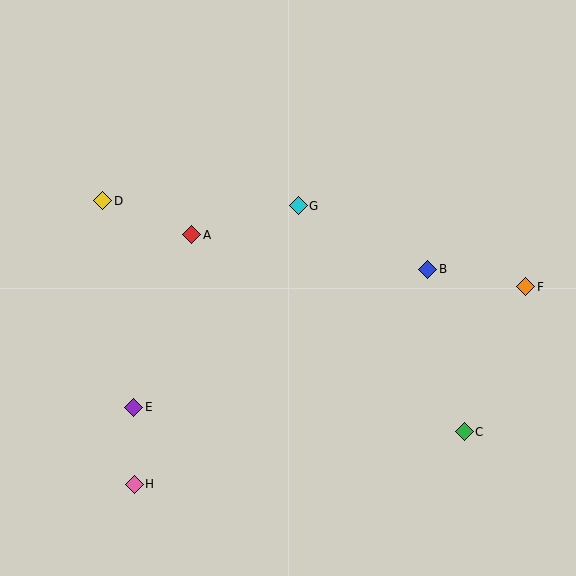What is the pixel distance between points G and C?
The distance between G and C is 281 pixels.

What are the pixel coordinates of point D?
Point D is at (103, 201).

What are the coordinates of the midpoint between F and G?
The midpoint between F and G is at (412, 246).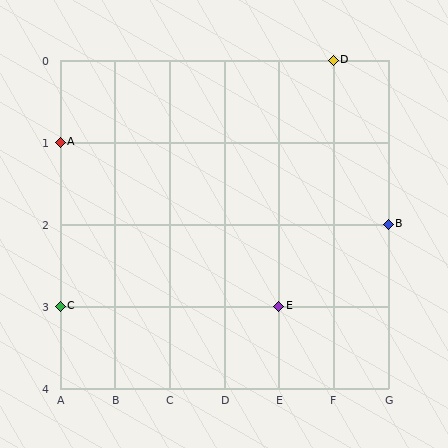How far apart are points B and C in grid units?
Points B and C are 6 columns and 1 row apart (about 6.1 grid units diagonally).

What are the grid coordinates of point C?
Point C is at grid coordinates (A, 3).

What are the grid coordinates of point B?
Point B is at grid coordinates (G, 2).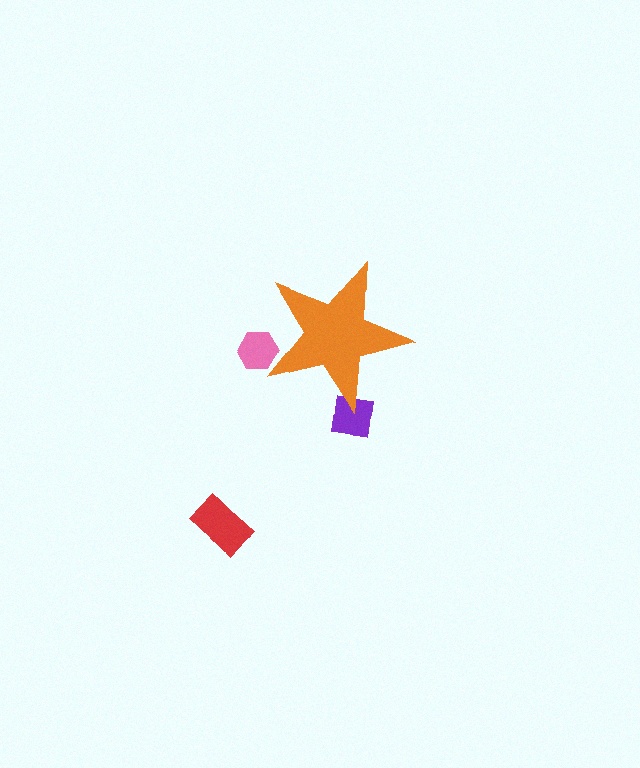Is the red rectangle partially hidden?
No, the red rectangle is fully visible.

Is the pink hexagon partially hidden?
Yes, the pink hexagon is partially hidden behind the orange star.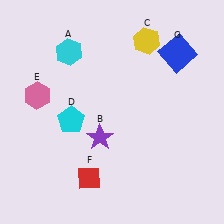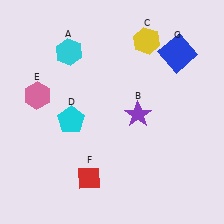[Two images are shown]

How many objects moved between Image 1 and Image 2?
1 object moved between the two images.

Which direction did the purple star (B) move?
The purple star (B) moved right.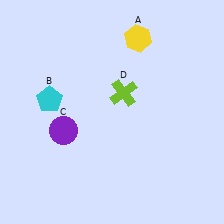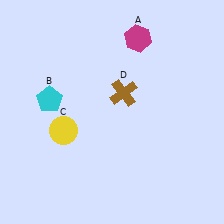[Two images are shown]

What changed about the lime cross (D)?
In Image 1, D is lime. In Image 2, it changed to brown.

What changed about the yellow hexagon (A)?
In Image 1, A is yellow. In Image 2, it changed to magenta.